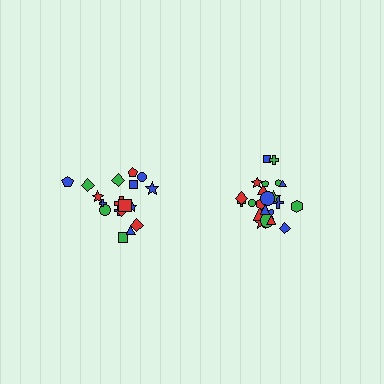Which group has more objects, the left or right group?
The right group.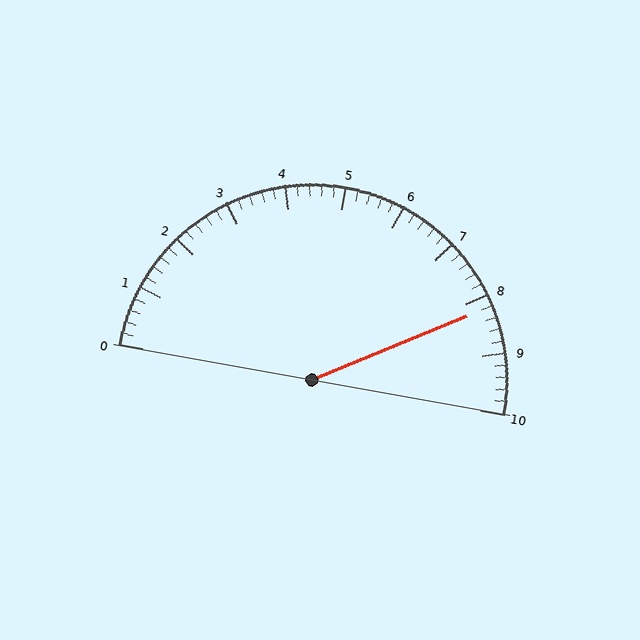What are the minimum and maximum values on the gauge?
The gauge ranges from 0 to 10.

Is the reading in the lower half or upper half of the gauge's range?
The reading is in the upper half of the range (0 to 10).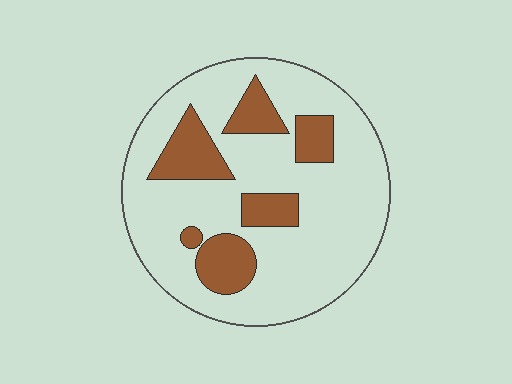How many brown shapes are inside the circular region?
6.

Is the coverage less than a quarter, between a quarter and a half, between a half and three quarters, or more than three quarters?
Less than a quarter.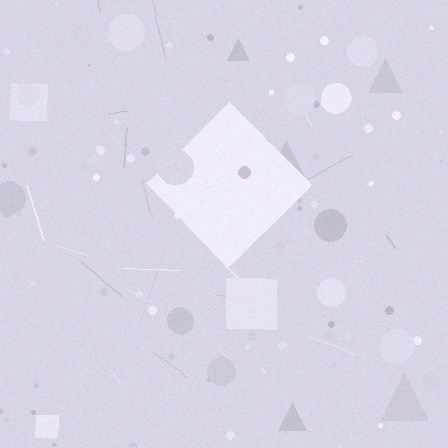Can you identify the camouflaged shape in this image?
The camouflaged shape is a diamond.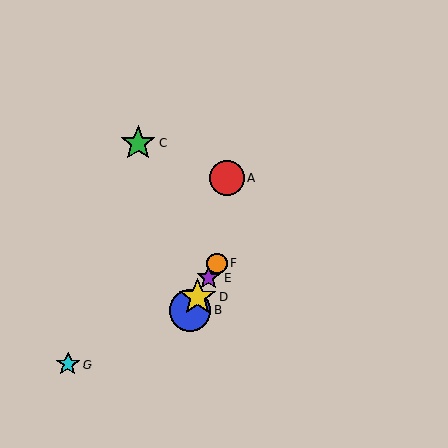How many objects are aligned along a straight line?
4 objects (B, D, E, F) are aligned along a straight line.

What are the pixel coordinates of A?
Object A is at (227, 178).